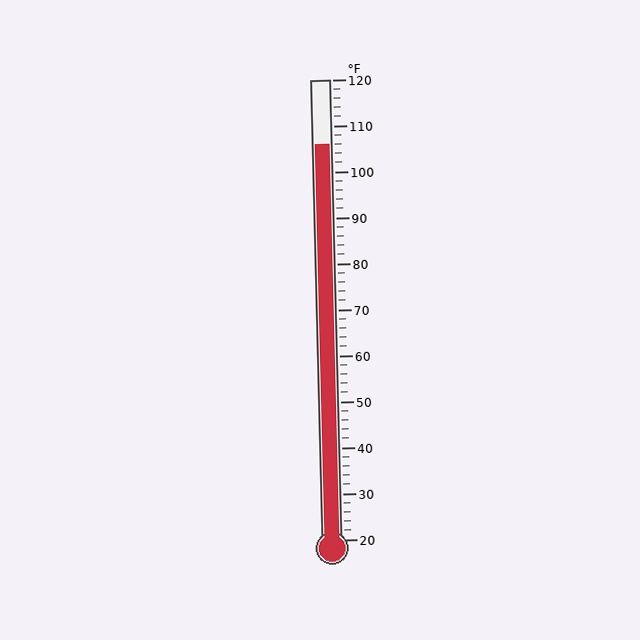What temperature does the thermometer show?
The thermometer shows approximately 106°F.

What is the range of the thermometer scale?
The thermometer scale ranges from 20°F to 120°F.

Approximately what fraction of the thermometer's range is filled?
The thermometer is filled to approximately 85% of its range.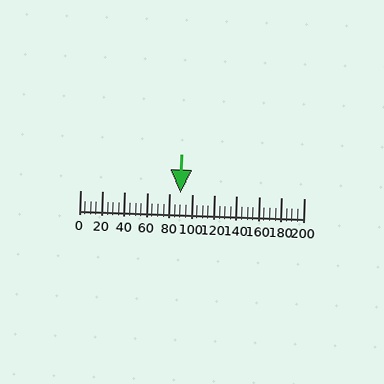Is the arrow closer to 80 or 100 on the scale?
The arrow is closer to 100.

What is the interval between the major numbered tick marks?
The major tick marks are spaced 20 units apart.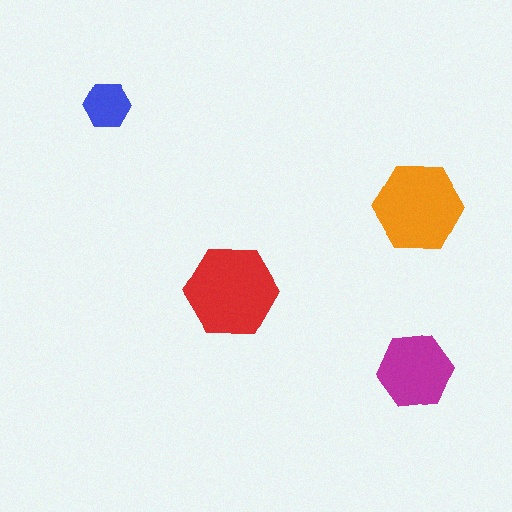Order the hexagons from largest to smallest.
the red one, the orange one, the magenta one, the blue one.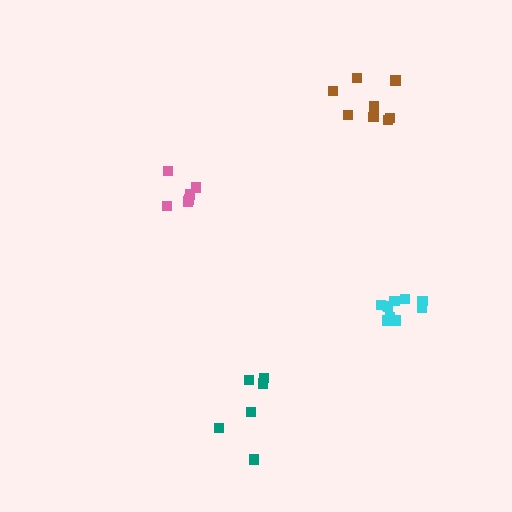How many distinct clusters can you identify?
There are 4 distinct clusters.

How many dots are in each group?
Group 1: 6 dots, Group 2: 8 dots, Group 3: 6 dots, Group 4: 10 dots (30 total).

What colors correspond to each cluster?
The clusters are colored: pink, brown, teal, cyan.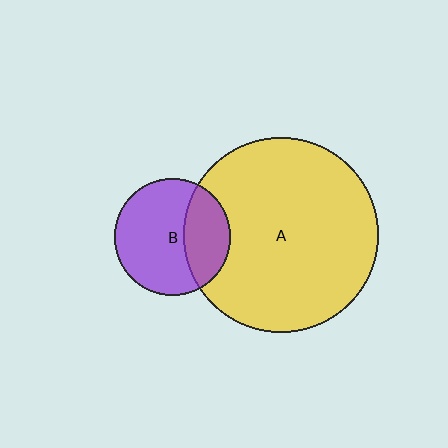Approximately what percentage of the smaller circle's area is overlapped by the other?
Approximately 35%.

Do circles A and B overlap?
Yes.